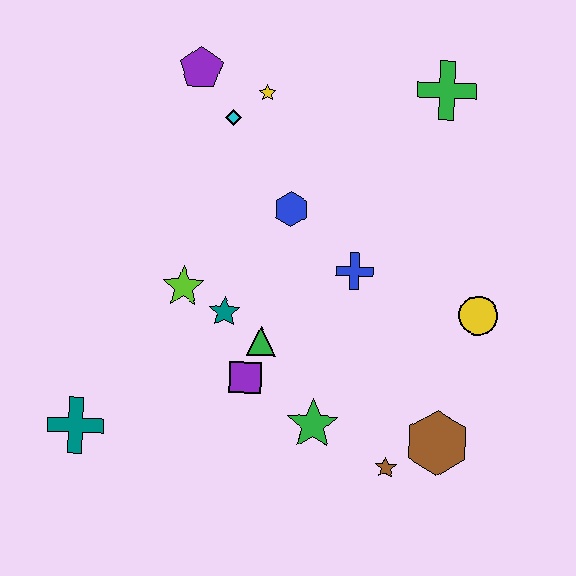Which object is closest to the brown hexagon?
The brown star is closest to the brown hexagon.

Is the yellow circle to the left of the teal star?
No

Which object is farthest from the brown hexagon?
The purple pentagon is farthest from the brown hexagon.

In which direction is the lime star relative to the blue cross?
The lime star is to the left of the blue cross.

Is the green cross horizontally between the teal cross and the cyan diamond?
No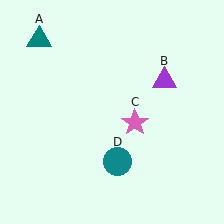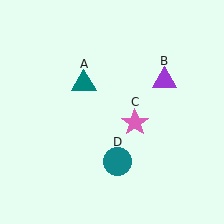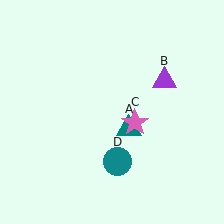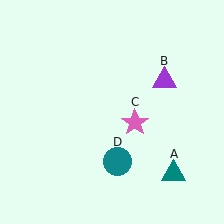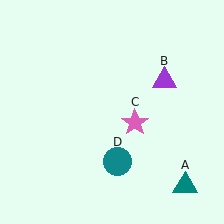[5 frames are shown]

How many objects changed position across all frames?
1 object changed position: teal triangle (object A).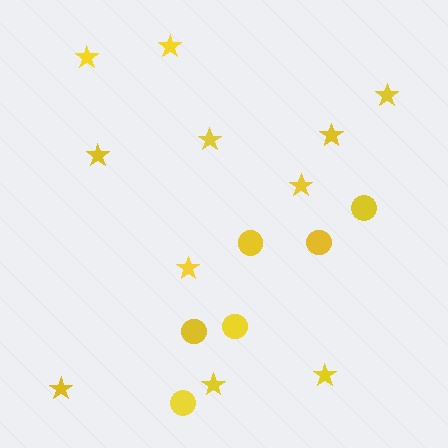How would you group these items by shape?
There are 2 groups: one group of circles (6) and one group of stars (11).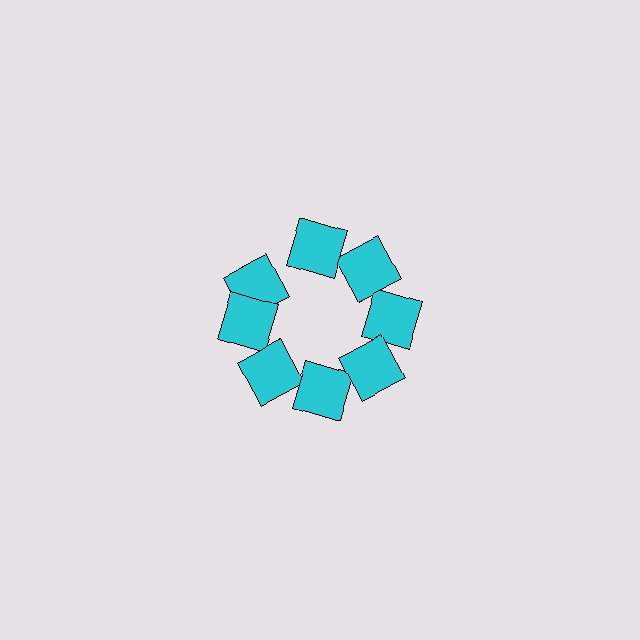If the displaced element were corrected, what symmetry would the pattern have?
It would have 8-fold rotational symmetry — the pattern would map onto itself every 45 degrees.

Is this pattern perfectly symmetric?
No. The 8 cyan squares are arranged in a ring, but one element near the 10 o'clock position is rotated out of alignment along the ring, breaking the 8-fold rotational symmetry.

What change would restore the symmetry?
The symmetry would be restored by rotating it back into even spacing with its neighbors so that all 8 squares sit at equal angles and equal distance from the center.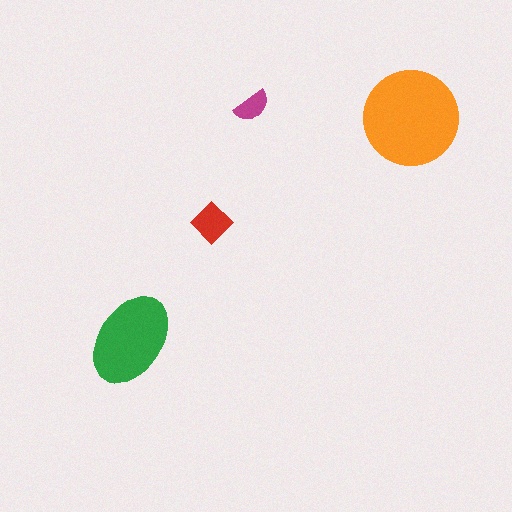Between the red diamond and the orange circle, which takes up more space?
The orange circle.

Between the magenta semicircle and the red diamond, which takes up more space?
The red diamond.